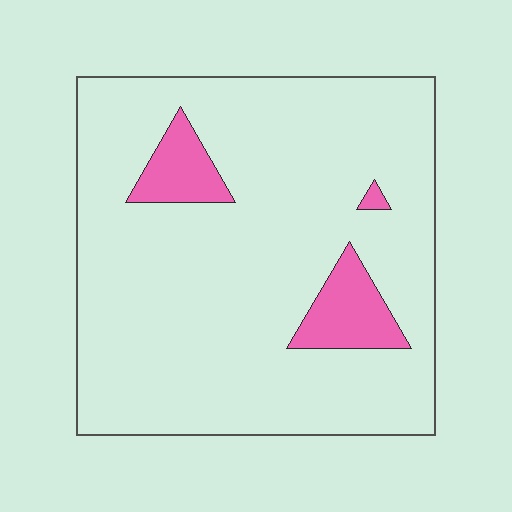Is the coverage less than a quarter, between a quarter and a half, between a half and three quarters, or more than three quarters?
Less than a quarter.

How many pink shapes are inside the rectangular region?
3.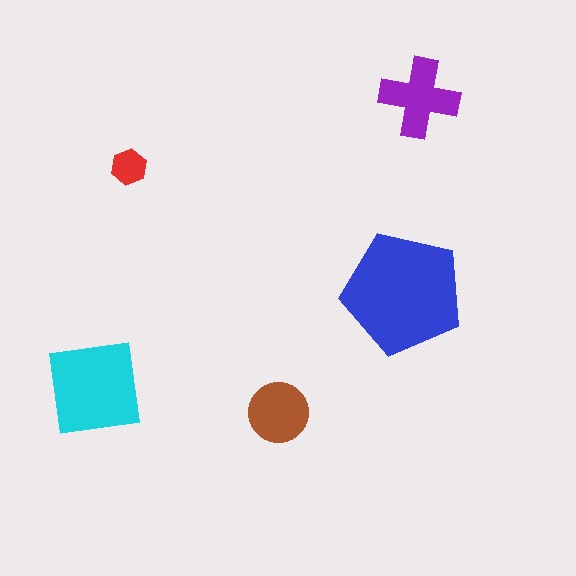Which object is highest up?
The purple cross is topmost.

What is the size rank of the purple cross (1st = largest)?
3rd.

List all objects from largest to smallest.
The blue pentagon, the cyan square, the purple cross, the brown circle, the red hexagon.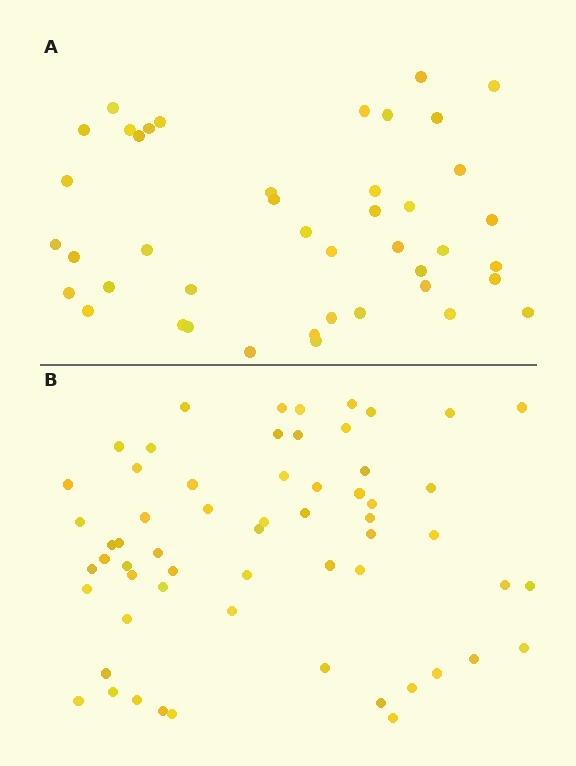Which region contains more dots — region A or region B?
Region B (the bottom region) has more dots.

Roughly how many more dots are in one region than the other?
Region B has approximately 15 more dots than region A.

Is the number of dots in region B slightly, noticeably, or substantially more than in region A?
Region B has noticeably more, but not dramatically so. The ratio is roughly 1.4 to 1.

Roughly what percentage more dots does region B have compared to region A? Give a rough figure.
About 40% more.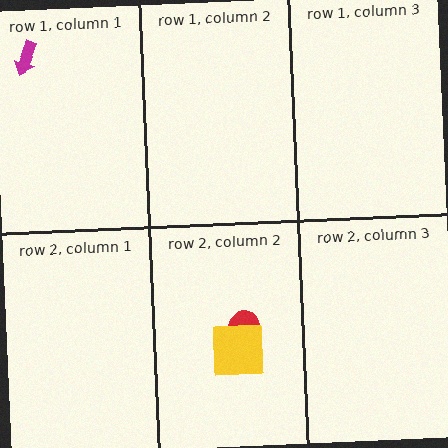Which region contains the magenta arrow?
The row 1, column 1 region.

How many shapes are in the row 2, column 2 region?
2.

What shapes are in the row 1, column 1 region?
The magenta arrow.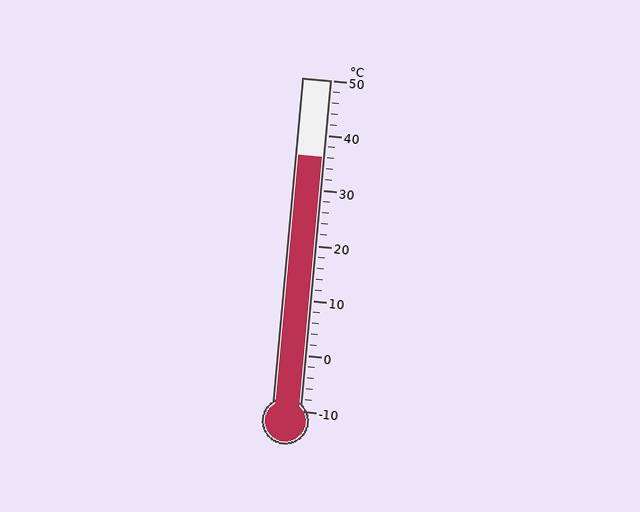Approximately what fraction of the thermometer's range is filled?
The thermometer is filled to approximately 75% of its range.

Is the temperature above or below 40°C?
The temperature is below 40°C.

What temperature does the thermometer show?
The thermometer shows approximately 36°C.